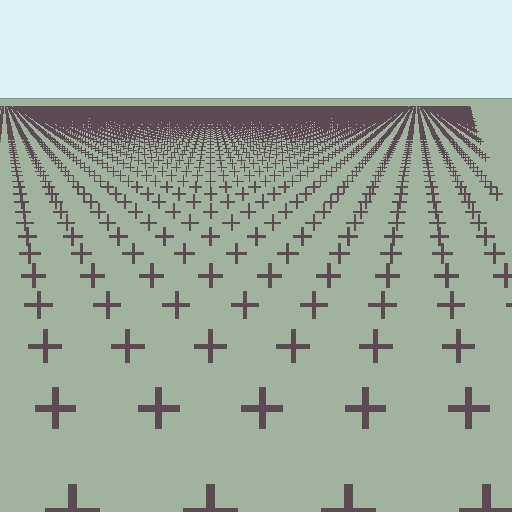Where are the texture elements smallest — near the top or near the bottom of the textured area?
Near the top.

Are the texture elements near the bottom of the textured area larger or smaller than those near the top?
Larger. Near the bottom, elements are closer to the viewer and appear at a bigger on-screen size.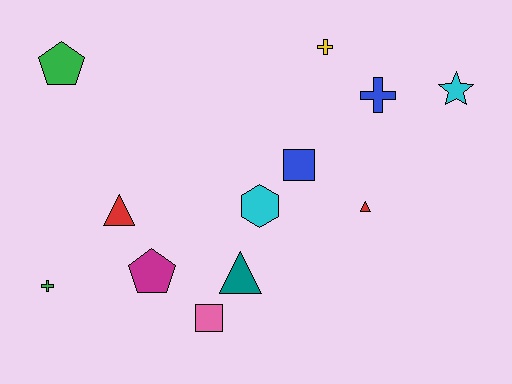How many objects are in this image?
There are 12 objects.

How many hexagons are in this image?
There is 1 hexagon.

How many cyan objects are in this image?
There are 2 cyan objects.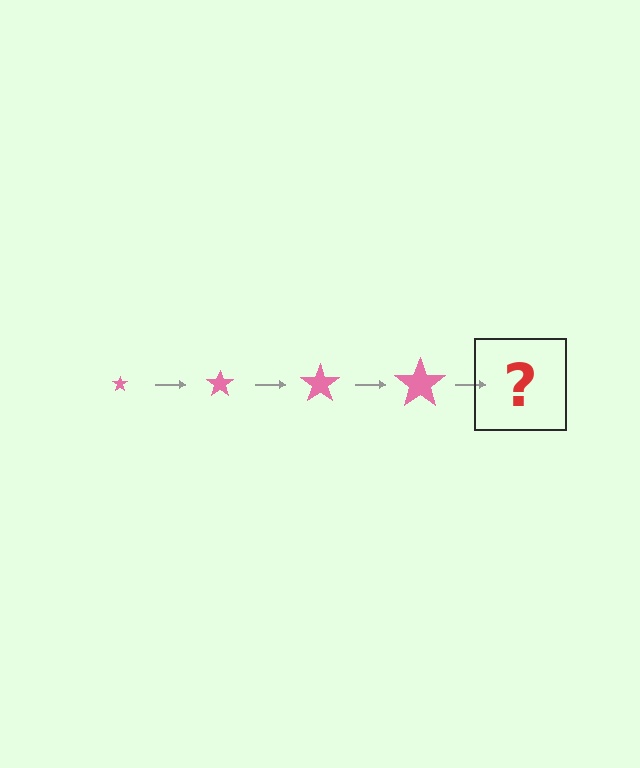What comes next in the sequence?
The next element should be a pink star, larger than the previous one.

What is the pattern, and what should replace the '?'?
The pattern is that the star gets progressively larger each step. The '?' should be a pink star, larger than the previous one.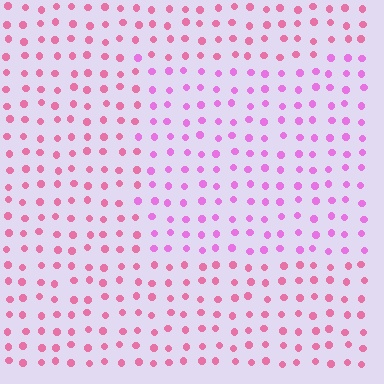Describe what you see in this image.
The image is filled with small pink elements in a uniform arrangement. A rectangle-shaped region is visible where the elements are tinted to a slightly different hue, forming a subtle color boundary.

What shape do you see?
I see a rectangle.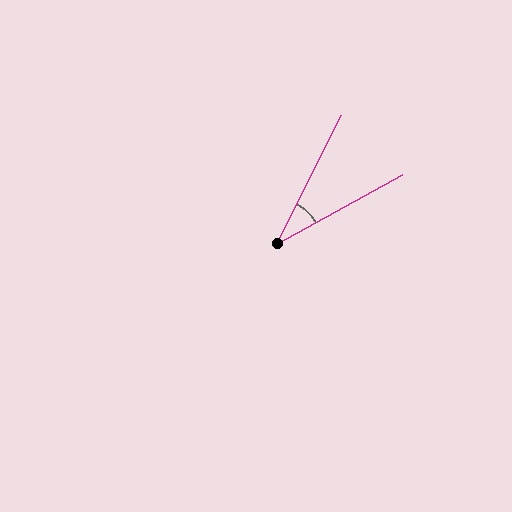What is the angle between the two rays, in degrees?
Approximately 34 degrees.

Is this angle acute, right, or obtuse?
It is acute.